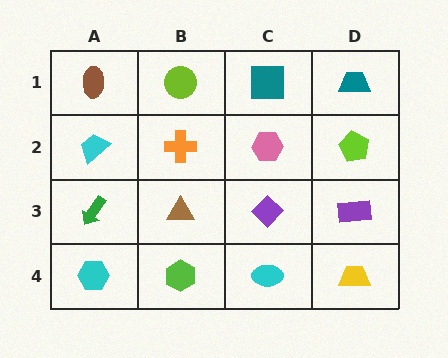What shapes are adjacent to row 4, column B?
A brown triangle (row 3, column B), a cyan hexagon (row 4, column A), a cyan ellipse (row 4, column C).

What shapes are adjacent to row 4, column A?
A green arrow (row 3, column A), a lime hexagon (row 4, column B).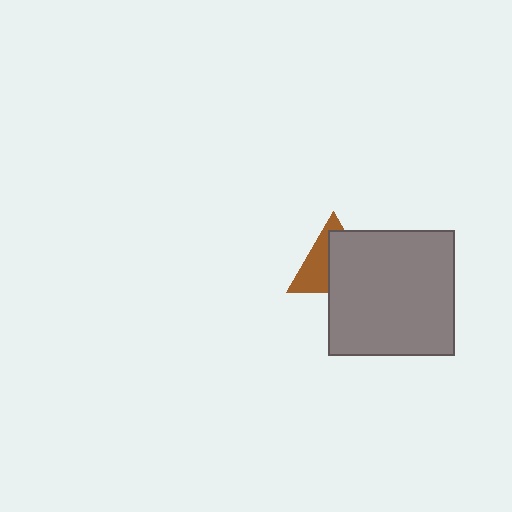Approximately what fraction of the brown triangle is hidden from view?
Roughly 57% of the brown triangle is hidden behind the gray square.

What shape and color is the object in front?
The object in front is a gray square.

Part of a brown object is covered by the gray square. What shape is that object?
It is a triangle.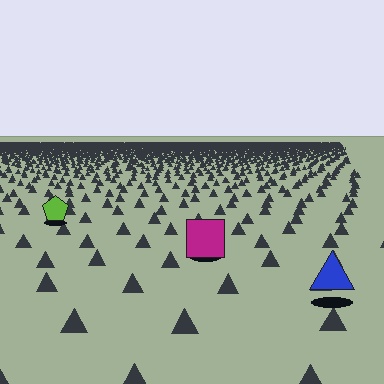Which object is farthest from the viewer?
The lime pentagon is farthest from the viewer. It appears smaller and the ground texture around it is denser.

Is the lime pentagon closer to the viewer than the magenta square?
No. The magenta square is closer — you can tell from the texture gradient: the ground texture is coarser near it.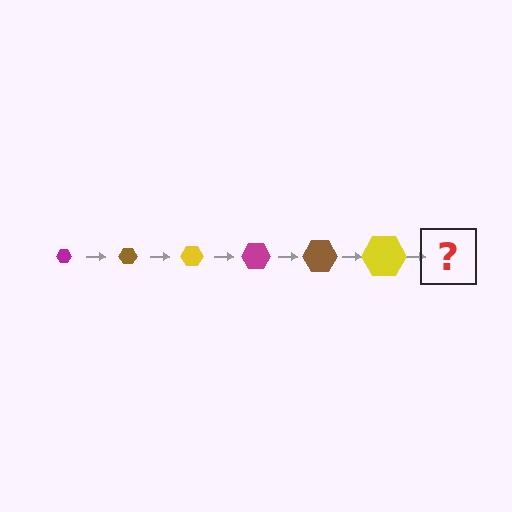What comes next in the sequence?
The next element should be a magenta hexagon, larger than the previous one.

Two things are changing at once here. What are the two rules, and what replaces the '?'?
The two rules are that the hexagon grows larger each step and the color cycles through magenta, brown, and yellow. The '?' should be a magenta hexagon, larger than the previous one.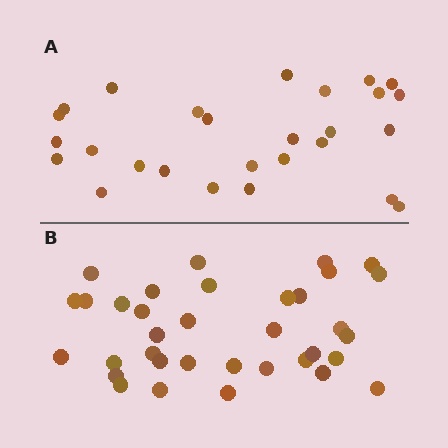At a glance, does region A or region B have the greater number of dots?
Region B (the bottom region) has more dots.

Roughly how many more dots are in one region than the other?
Region B has roughly 8 or so more dots than region A.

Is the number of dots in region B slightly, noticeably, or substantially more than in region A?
Region B has noticeably more, but not dramatically so. The ratio is roughly 1.3 to 1.